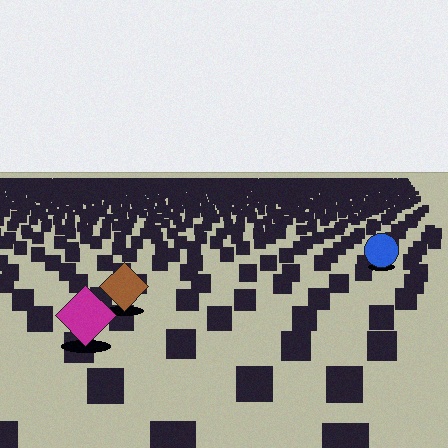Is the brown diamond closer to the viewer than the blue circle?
Yes. The brown diamond is closer — you can tell from the texture gradient: the ground texture is coarser near it.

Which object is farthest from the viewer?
The blue circle is farthest from the viewer. It appears smaller and the ground texture around it is denser.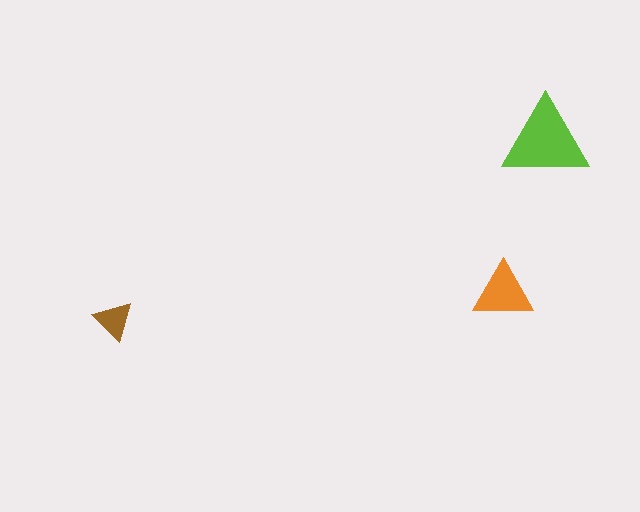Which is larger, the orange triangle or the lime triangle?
The lime one.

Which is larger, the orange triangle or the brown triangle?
The orange one.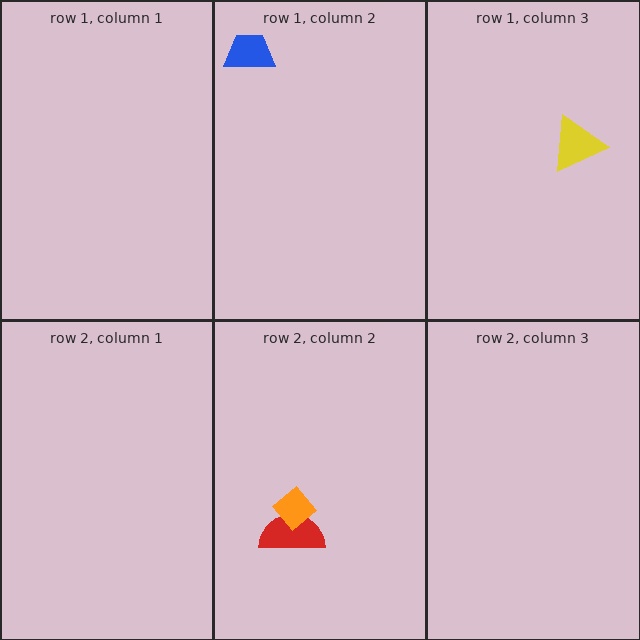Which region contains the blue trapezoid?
The row 1, column 2 region.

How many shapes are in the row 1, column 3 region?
1.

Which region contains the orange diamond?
The row 2, column 2 region.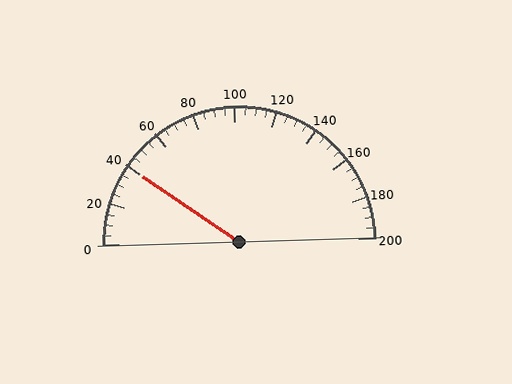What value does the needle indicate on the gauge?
The needle indicates approximately 40.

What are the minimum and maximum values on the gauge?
The gauge ranges from 0 to 200.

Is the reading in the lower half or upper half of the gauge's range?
The reading is in the lower half of the range (0 to 200).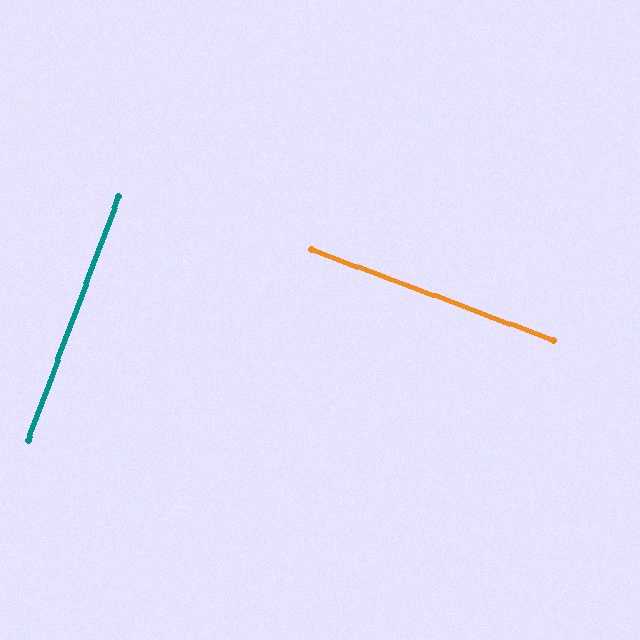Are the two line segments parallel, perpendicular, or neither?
Perpendicular — they meet at approximately 90°.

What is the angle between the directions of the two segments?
Approximately 90 degrees.